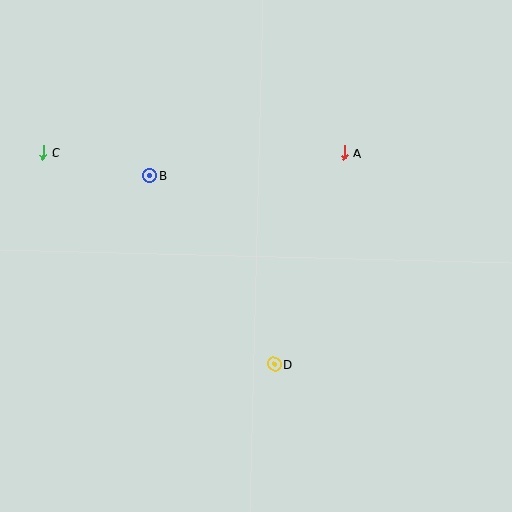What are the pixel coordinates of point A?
Point A is at (344, 153).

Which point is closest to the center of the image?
Point D at (274, 364) is closest to the center.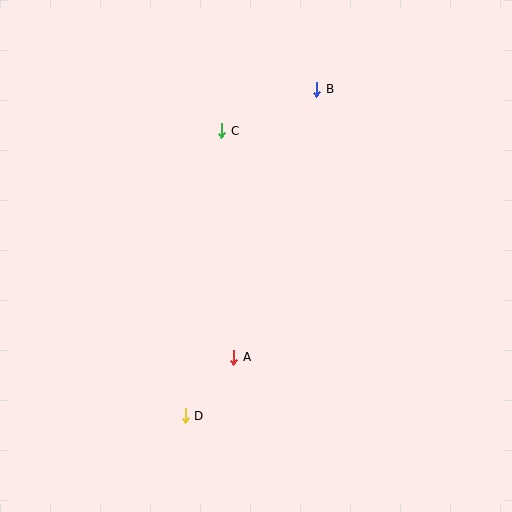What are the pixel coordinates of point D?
Point D is at (185, 416).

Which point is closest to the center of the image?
Point A at (234, 357) is closest to the center.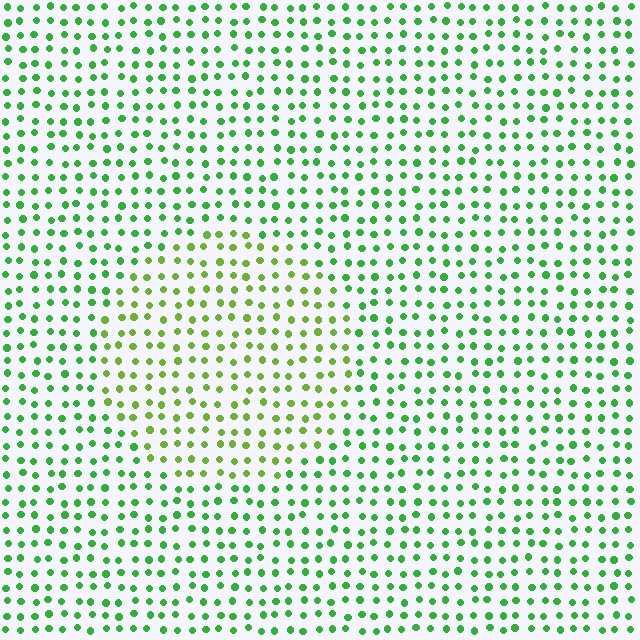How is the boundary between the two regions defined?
The boundary is defined purely by a slight shift in hue (about 31 degrees). Spacing, size, and orientation are identical on both sides.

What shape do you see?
I see a circle.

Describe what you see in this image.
The image is filled with small green elements in a uniform arrangement. A circle-shaped region is visible where the elements are tinted to a slightly different hue, forming a subtle color boundary.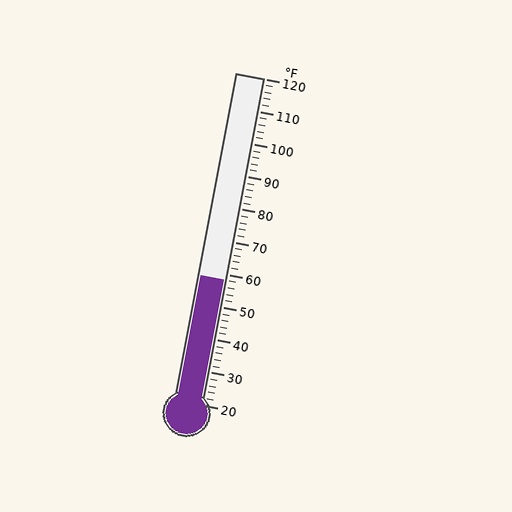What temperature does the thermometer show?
The thermometer shows approximately 58°F.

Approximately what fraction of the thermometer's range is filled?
The thermometer is filled to approximately 40% of its range.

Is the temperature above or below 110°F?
The temperature is below 110°F.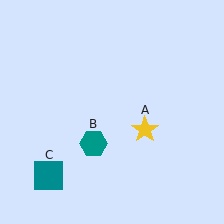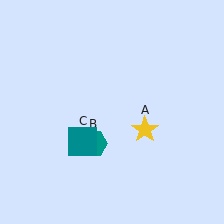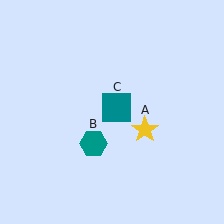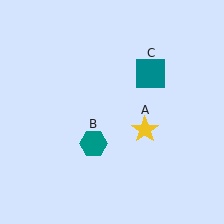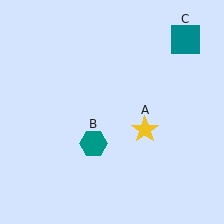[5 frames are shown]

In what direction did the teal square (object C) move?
The teal square (object C) moved up and to the right.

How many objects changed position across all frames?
1 object changed position: teal square (object C).